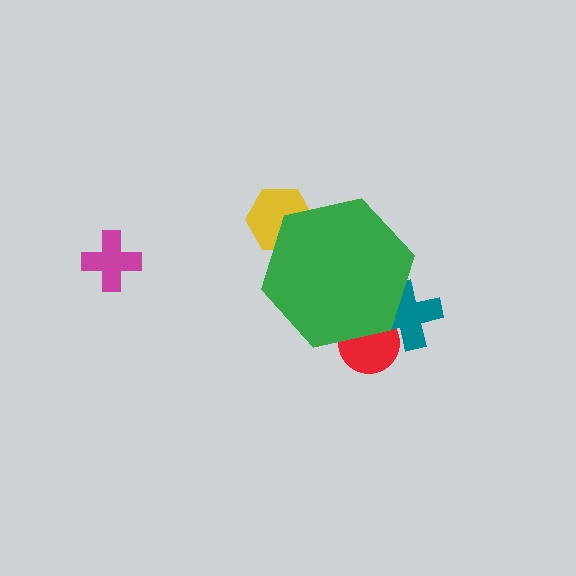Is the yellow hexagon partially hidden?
Yes, the yellow hexagon is partially hidden behind the green hexagon.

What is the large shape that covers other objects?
A green hexagon.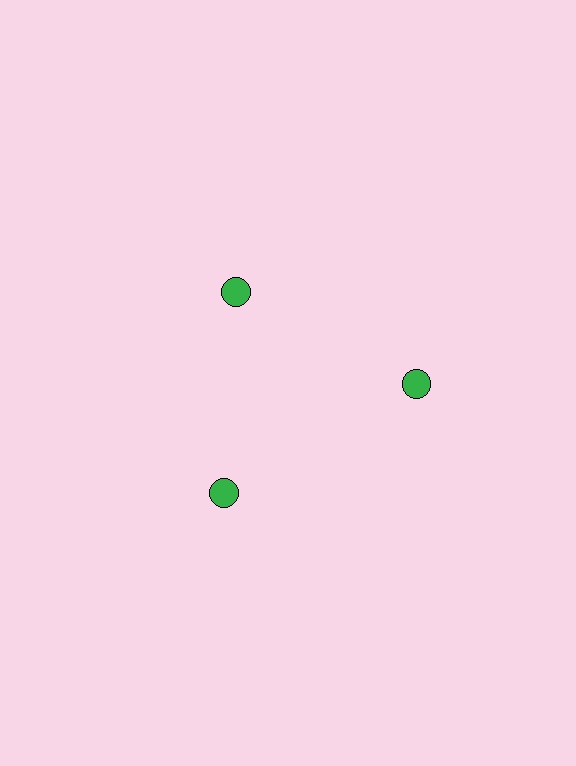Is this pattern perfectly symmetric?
No. The 3 green circles are arranged in a ring, but one element near the 11 o'clock position is pulled inward toward the center, breaking the 3-fold rotational symmetry.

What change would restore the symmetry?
The symmetry would be restored by moving it outward, back onto the ring so that all 3 circles sit at equal angles and equal distance from the center.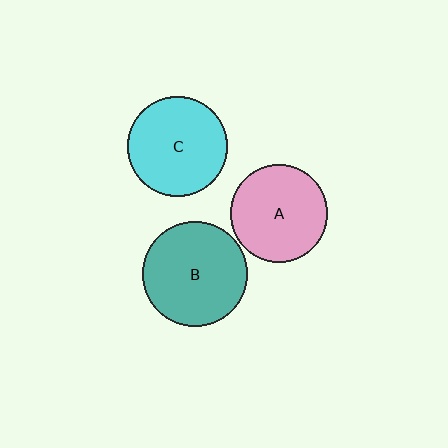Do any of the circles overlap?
No, none of the circles overlap.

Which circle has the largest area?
Circle B (teal).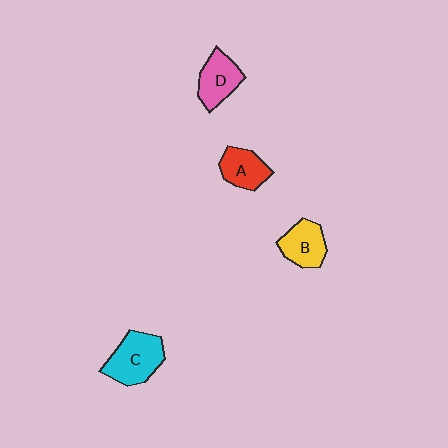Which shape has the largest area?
Shape C (cyan).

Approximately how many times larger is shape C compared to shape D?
Approximately 1.3 times.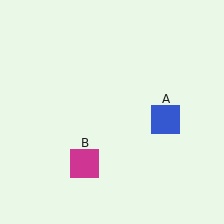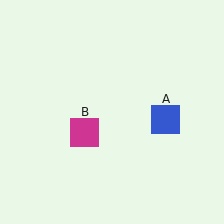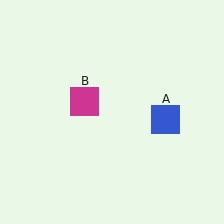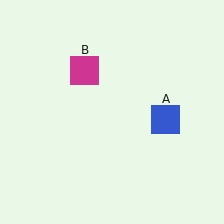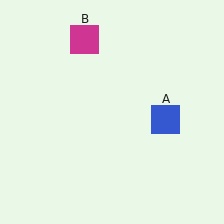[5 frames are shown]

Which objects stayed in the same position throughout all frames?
Blue square (object A) remained stationary.